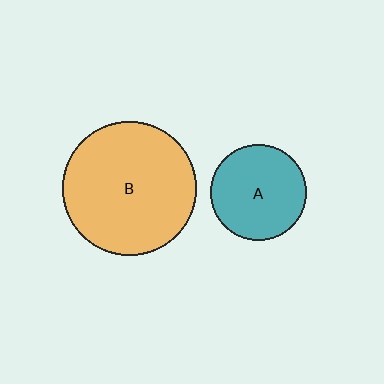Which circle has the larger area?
Circle B (orange).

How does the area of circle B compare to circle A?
Approximately 2.0 times.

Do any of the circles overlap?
No, none of the circles overlap.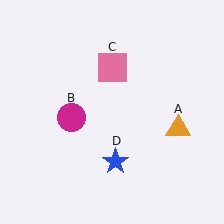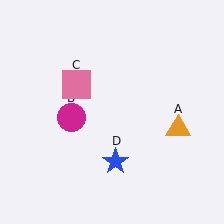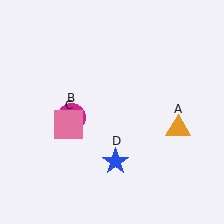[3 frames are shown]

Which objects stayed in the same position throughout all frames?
Orange triangle (object A) and magenta circle (object B) and blue star (object D) remained stationary.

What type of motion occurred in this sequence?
The pink square (object C) rotated counterclockwise around the center of the scene.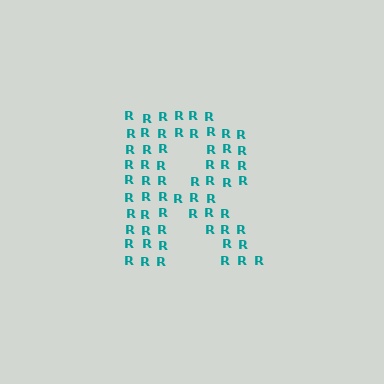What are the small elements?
The small elements are letter R's.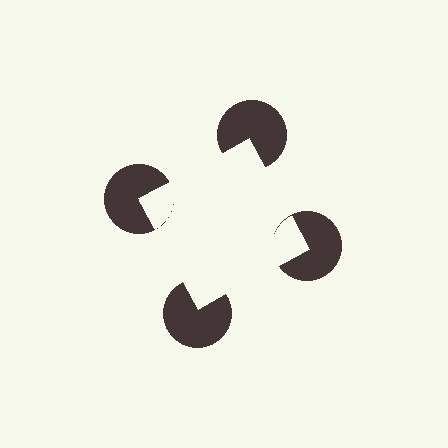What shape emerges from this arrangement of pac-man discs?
An illusory square — its edges are inferred from the aligned wedge cuts in the pac-man discs, not physically drawn.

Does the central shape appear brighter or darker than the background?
It typically appears slightly brighter than the background, even though no actual brightness change is drawn.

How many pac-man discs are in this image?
There are 4 — one at each vertex of the illusory square.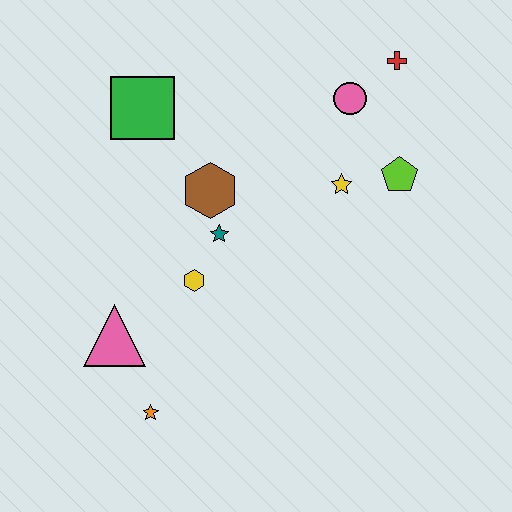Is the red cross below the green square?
No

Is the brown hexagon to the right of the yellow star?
No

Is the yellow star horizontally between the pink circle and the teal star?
Yes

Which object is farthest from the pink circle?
The orange star is farthest from the pink circle.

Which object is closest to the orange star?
The pink triangle is closest to the orange star.